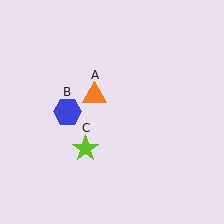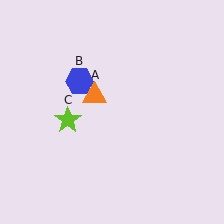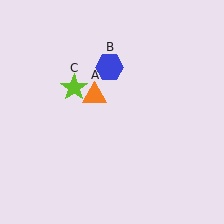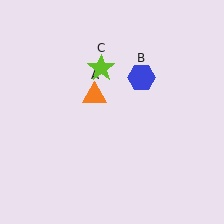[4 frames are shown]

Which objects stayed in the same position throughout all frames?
Orange triangle (object A) remained stationary.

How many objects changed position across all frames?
2 objects changed position: blue hexagon (object B), lime star (object C).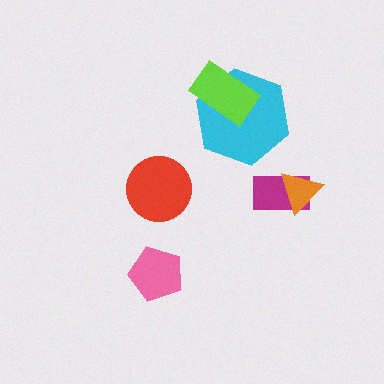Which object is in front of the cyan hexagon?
The lime rectangle is in front of the cyan hexagon.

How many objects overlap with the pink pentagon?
0 objects overlap with the pink pentagon.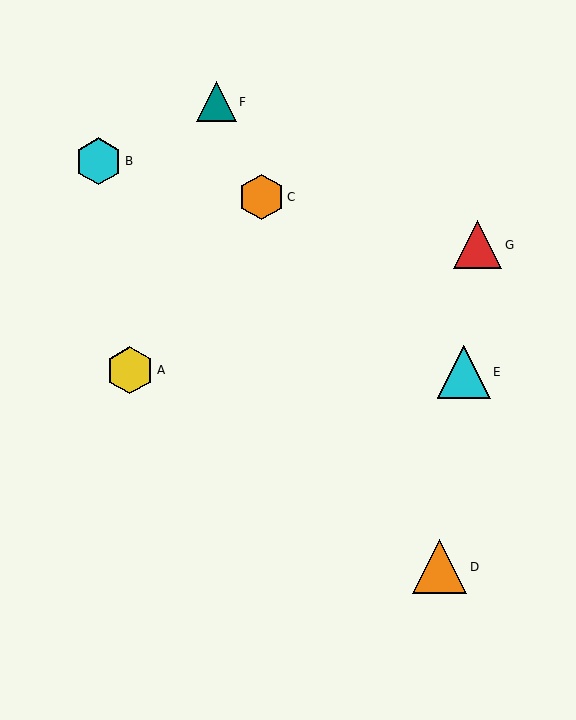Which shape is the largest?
The orange triangle (labeled D) is the largest.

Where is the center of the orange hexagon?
The center of the orange hexagon is at (261, 197).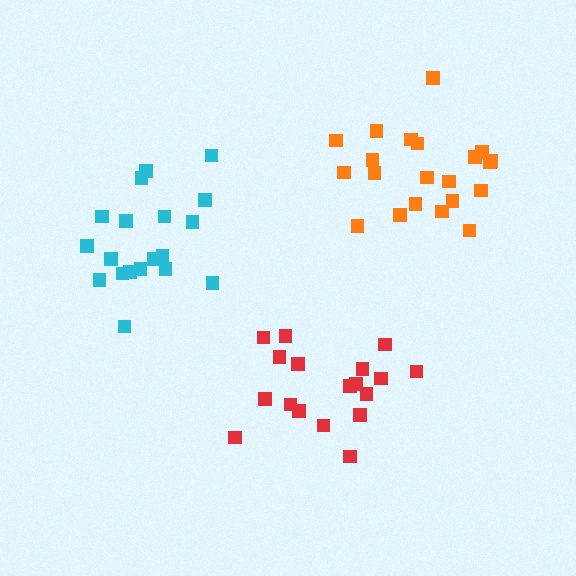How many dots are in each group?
Group 1: 18 dots, Group 2: 21 dots, Group 3: 19 dots (58 total).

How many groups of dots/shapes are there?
There are 3 groups.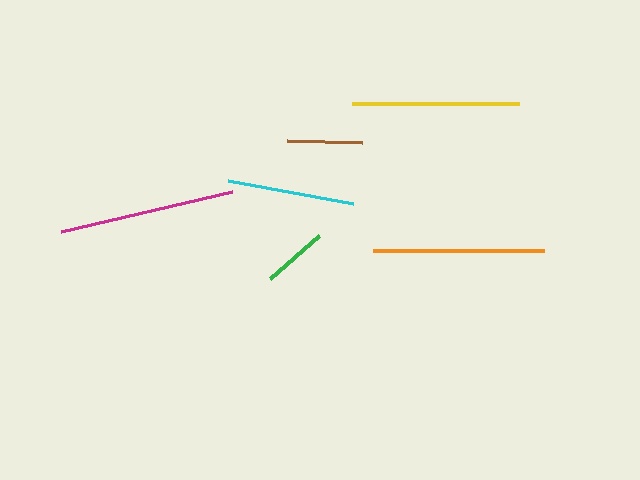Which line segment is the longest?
The magenta line is the longest at approximately 175 pixels.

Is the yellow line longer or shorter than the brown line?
The yellow line is longer than the brown line.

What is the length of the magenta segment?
The magenta segment is approximately 175 pixels long.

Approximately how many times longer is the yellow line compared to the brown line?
The yellow line is approximately 2.2 times the length of the brown line.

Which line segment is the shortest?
The green line is the shortest at approximately 65 pixels.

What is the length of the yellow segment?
The yellow segment is approximately 167 pixels long.